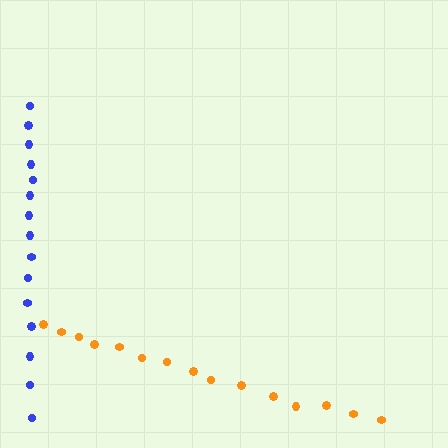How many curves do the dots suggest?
There are 2 distinct paths.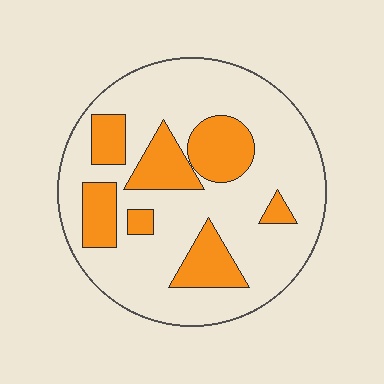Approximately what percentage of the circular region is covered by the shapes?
Approximately 25%.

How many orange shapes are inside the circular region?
7.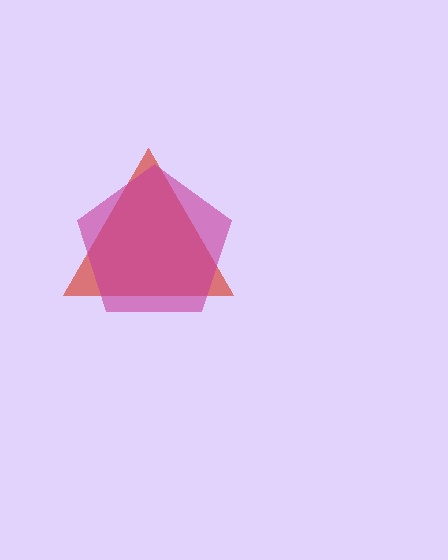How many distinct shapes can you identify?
There are 2 distinct shapes: a red triangle, a magenta pentagon.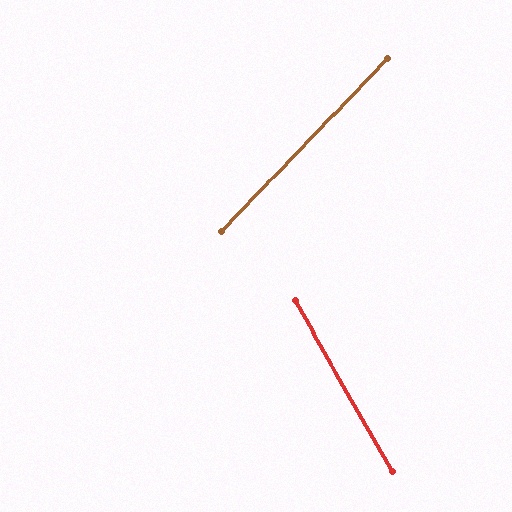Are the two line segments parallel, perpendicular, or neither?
Neither parallel nor perpendicular — they differ by about 73°.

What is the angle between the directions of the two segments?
Approximately 73 degrees.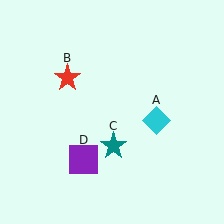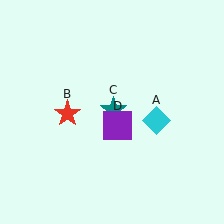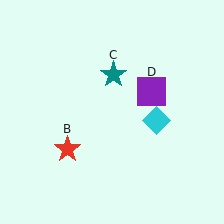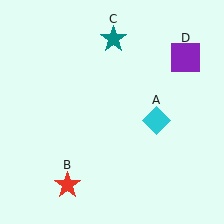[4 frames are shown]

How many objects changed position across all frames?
3 objects changed position: red star (object B), teal star (object C), purple square (object D).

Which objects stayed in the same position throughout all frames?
Cyan diamond (object A) remained stationary.